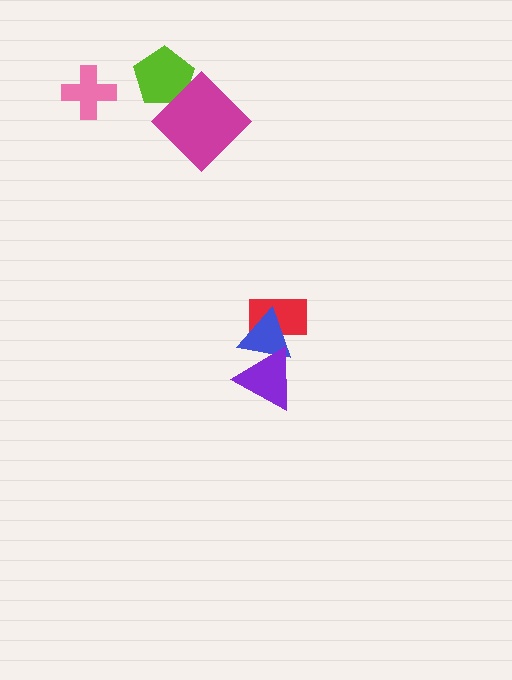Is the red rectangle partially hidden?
Yes, it is partially covered by another shape.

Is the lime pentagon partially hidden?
Yes, it is partially covered by another shape.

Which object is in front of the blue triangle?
The purple triangle is in front of the blue triangle.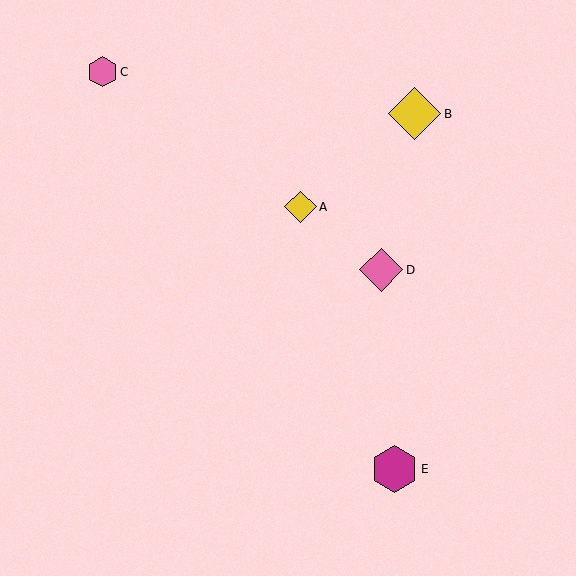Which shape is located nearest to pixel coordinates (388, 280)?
The pink diamond (labeled D) at (381, 270) is nearest to that location.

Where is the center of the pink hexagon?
The center of the pink hexagon is at (103, 72).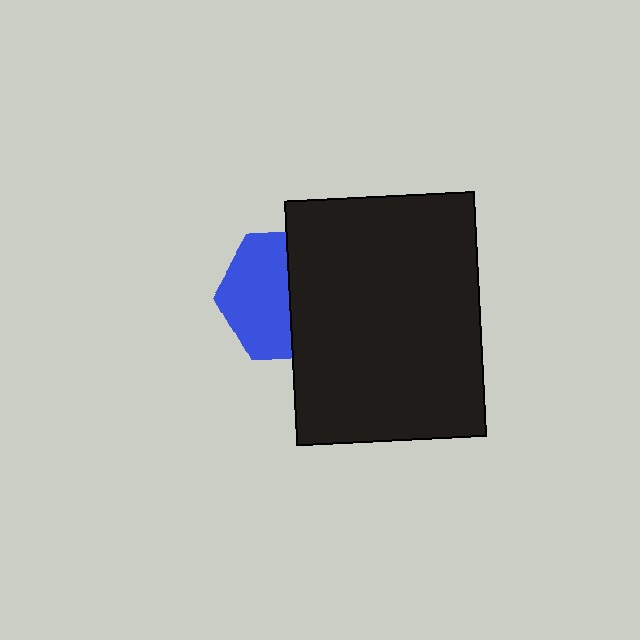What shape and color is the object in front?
The object in front is a black rectangle.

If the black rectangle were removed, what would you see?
You would see the complete blue hexagon.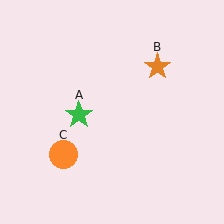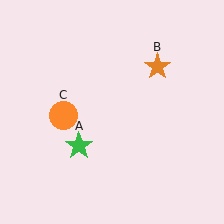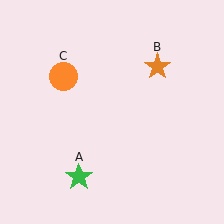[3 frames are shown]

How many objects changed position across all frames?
2 objects changed position: green star (object A), orange circle (object C).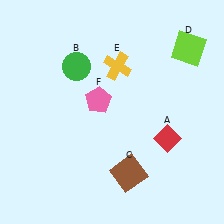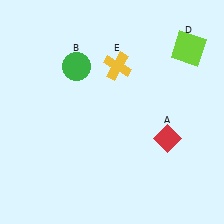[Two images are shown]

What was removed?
The brown square (C), the pink pentagon (F) were removed in Image 2.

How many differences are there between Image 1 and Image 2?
There are 2 differences between the two images.